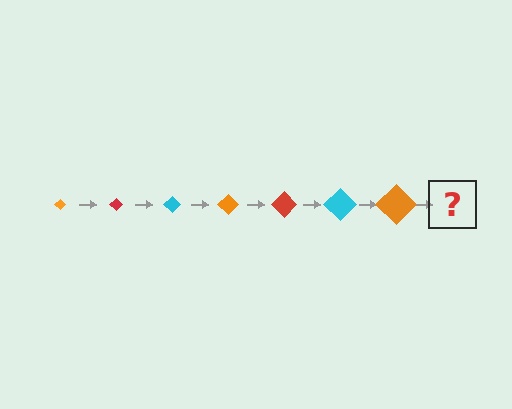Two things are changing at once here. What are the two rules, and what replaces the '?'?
The two rules are that the diamond grows larger each step and the color cycles through orange, red, and cyan. The '?' should be a red diamond, larger than the previous one.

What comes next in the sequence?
The next element should be a red diamond, larger than the previous one.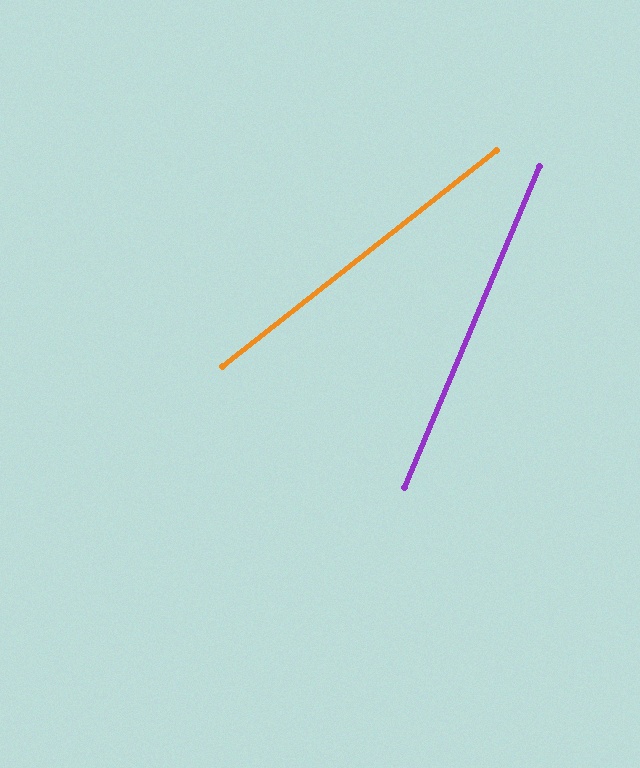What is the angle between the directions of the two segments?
Approximately 29 degrees.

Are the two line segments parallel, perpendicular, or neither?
Neither parallel nor perpendicular — they differ by about 29°.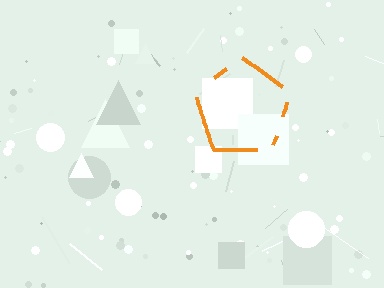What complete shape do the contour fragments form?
The contour fragments form a pentagon.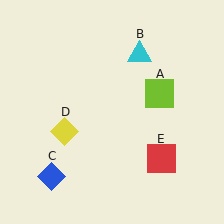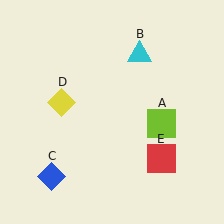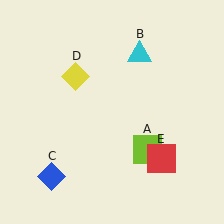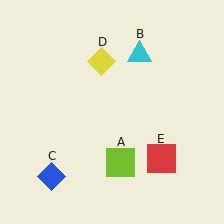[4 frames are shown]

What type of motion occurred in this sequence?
The lime square (object A), yellow diamond (object D) rotated clockwise around the center of the scene.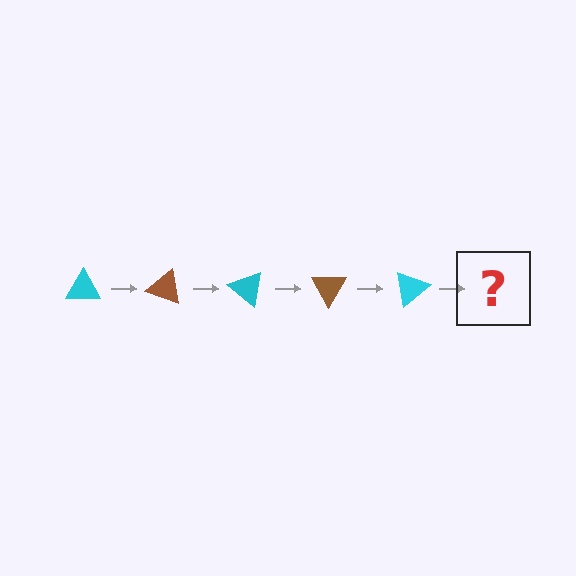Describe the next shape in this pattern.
It should be a brown triangle, rotated 100 degrees from the start.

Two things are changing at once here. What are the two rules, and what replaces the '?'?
The two rules are that it rotates 20 degrees each step and the color cycles through cyan and brown. The '?' should be a brown triangle, rotated 100 degrees from the start.